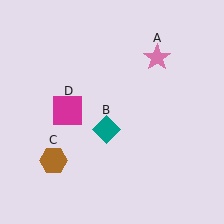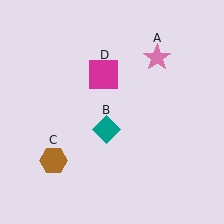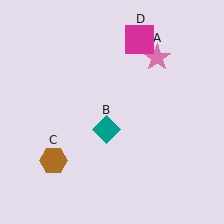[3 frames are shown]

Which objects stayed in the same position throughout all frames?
Pink star (object A) and teal diamond (object B) and brown hexagon (object C) remained stationary.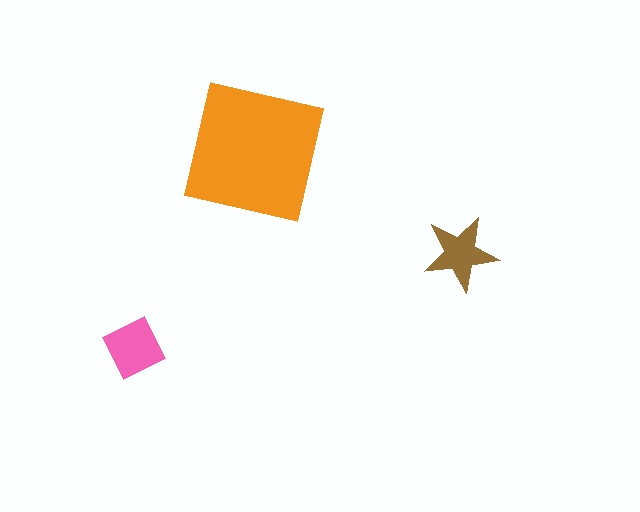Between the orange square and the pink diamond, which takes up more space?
The orange square.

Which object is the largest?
The orange square.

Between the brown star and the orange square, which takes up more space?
The orange square.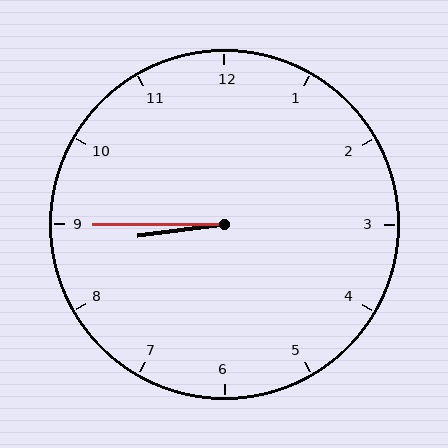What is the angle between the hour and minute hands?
Approximately 8 degrees.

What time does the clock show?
8:45.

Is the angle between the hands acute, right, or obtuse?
It is acute.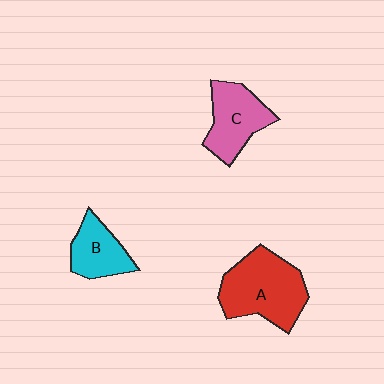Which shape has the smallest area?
Shape B (cyan).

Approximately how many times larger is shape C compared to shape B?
Approximately 1.3 times.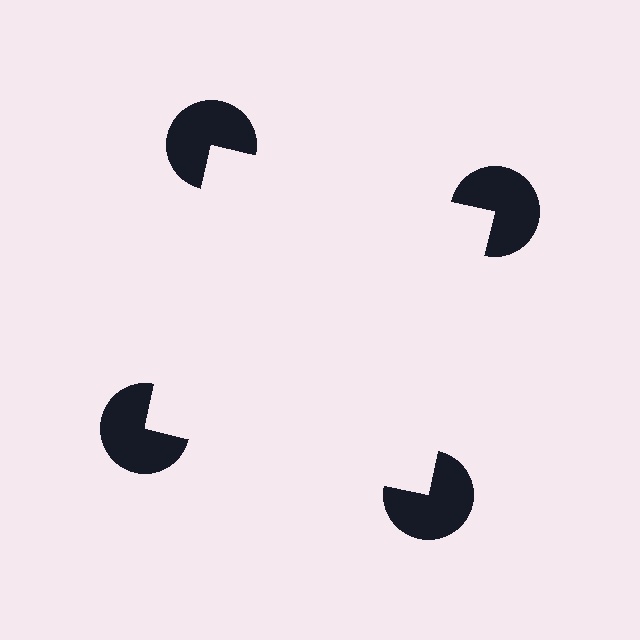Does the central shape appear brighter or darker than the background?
It typically appears slightly brighter than the background, even though no actual brightness change is drawn.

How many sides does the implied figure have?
4 sides.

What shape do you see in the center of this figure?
An illusory square — its edges are inferred from the aligned wedge cuts in the pac-man discs, not physically drawn.